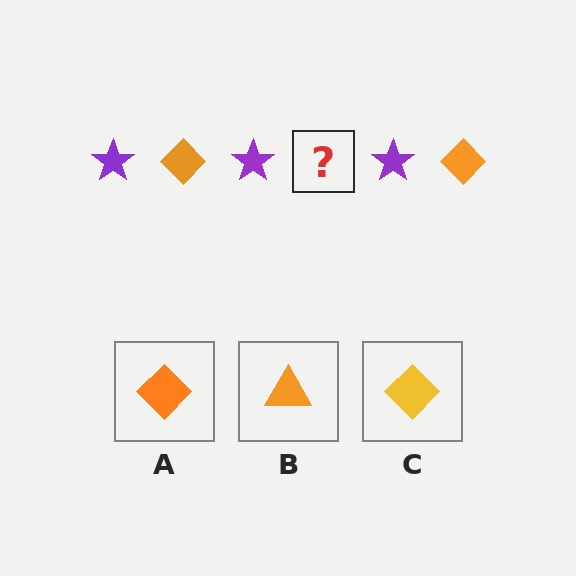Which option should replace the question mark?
Option A.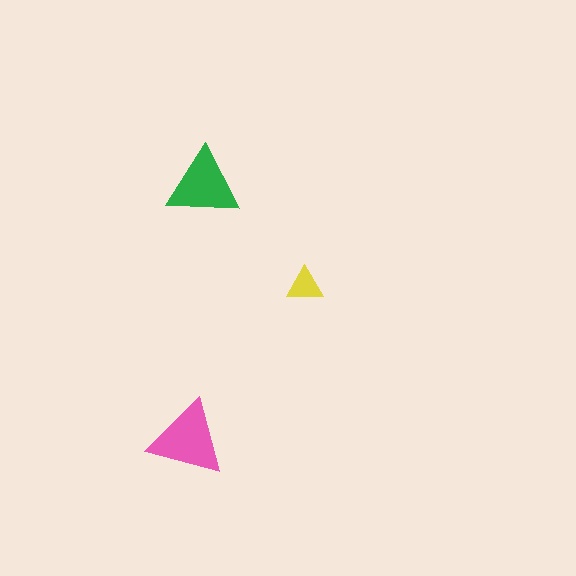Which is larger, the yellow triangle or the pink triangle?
The pink one.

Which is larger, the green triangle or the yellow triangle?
The green one.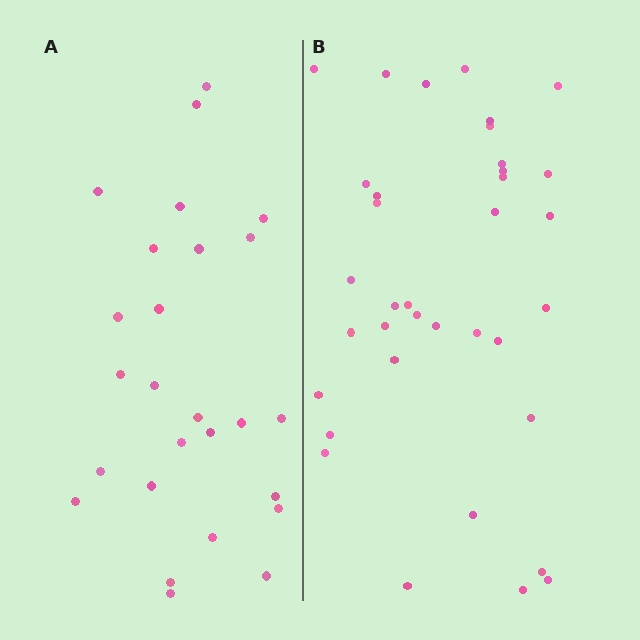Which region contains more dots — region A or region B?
Region B (the right region) has more dots.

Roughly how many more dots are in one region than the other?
Region B has roughly 10 or so more dots than region A.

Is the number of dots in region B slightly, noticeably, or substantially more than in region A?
Region B has noticeably more, but not dramatically so. The ratio is roughly 1.4 to 1.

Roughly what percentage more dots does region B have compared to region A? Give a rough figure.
About 40% more.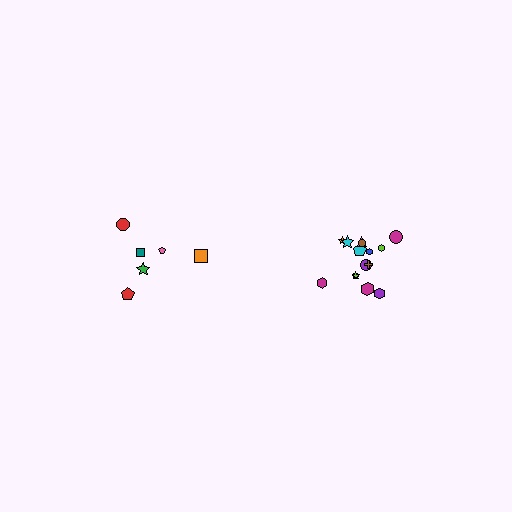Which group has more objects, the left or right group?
The right group.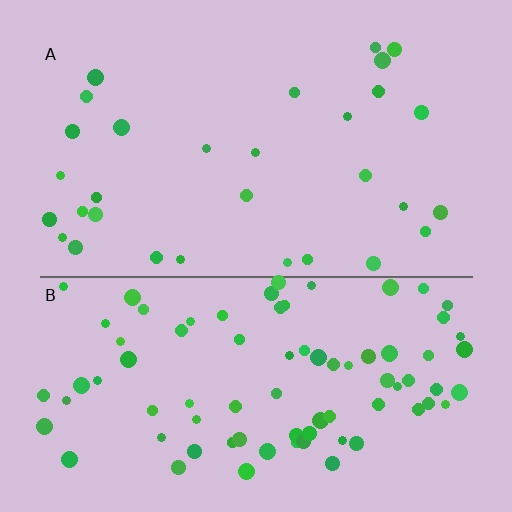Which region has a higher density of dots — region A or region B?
B (the bottom).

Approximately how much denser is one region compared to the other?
Approximately 2.6× — region B over region A.